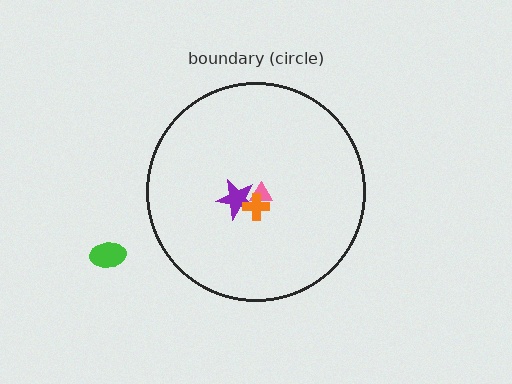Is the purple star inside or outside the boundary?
Inside.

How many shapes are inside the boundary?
3 inside, 1 outside.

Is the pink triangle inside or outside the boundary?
Inside.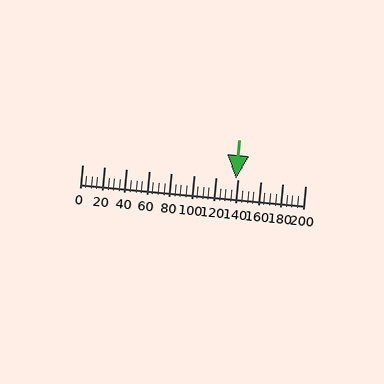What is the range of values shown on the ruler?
The ruler shows values from 0 to 200.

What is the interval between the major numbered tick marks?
The major tick marks are spaced 20 units apart.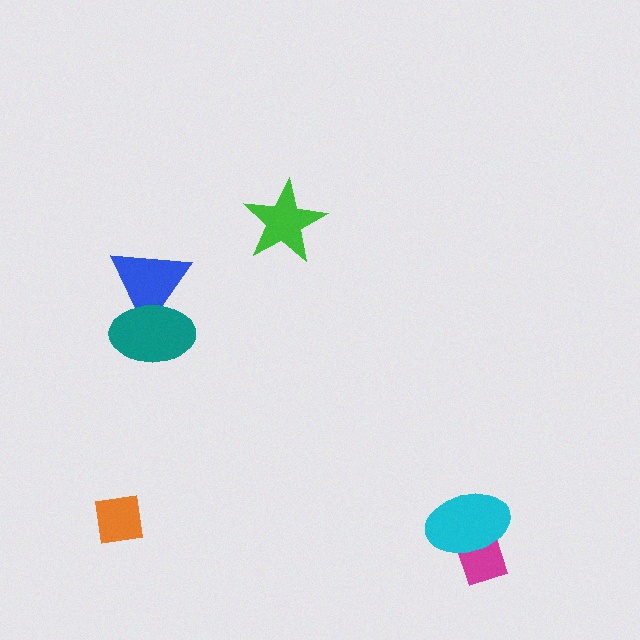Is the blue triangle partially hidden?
Yes, it is partially covered by another shape.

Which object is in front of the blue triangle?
The teal ellipse is in front of the blue triangle.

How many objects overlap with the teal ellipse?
1 object overlaps with the teal ellipse.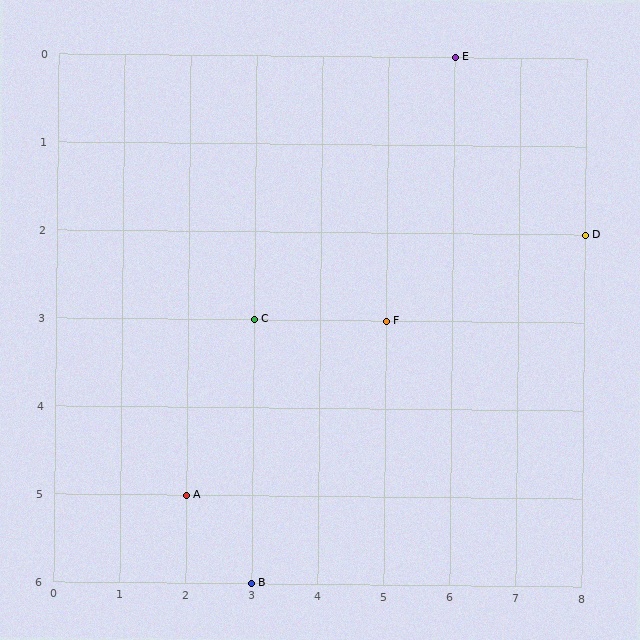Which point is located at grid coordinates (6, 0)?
Point E is at (6, 0).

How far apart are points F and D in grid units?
Points F and D are 3 columns and 1 row apart (about 3.2 grid units diagonally).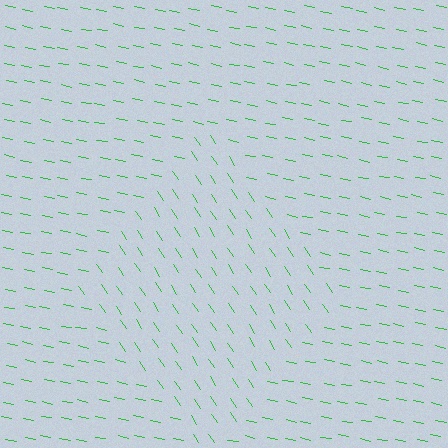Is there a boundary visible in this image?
Yes, there is a texture boundary formed by a change in line orientation.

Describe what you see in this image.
The image is filled with small green line segments. A diamond region in the image has lines oriented differently from the surrounding lines, creating a visible texture boundary.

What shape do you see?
I see a diamond.